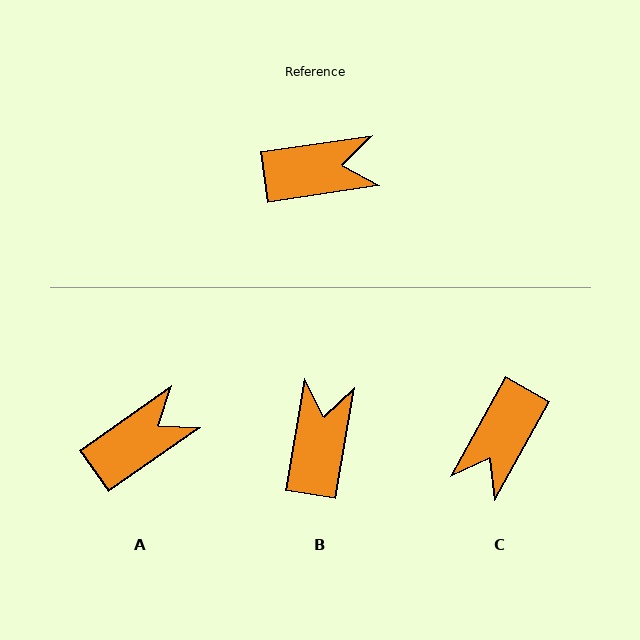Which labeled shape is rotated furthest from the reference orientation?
C, about 127 degrees away.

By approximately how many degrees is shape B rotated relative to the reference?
Approximately 72 degrees counter-clockwise.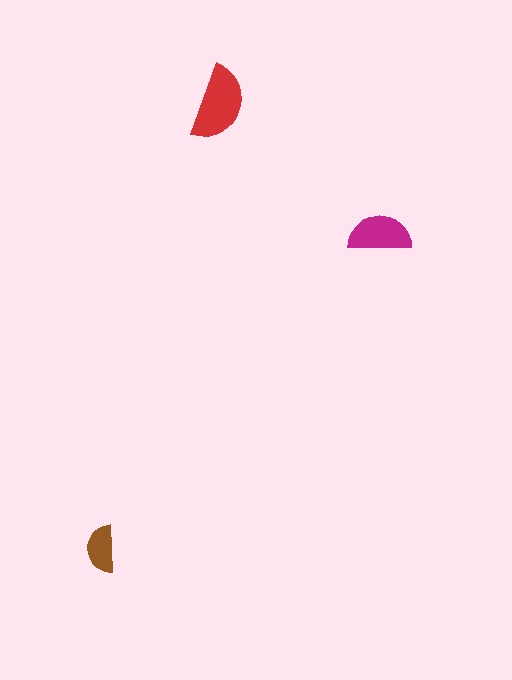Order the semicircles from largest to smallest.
the red one, the magenta one, the brown one.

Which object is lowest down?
The brown semicircle is bottommost.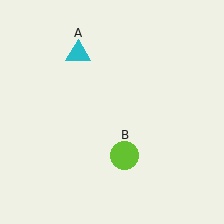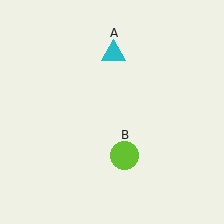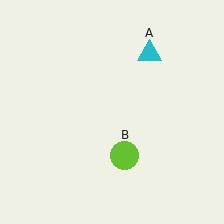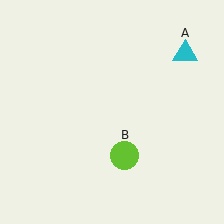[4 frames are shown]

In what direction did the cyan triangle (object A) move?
The cyan triangle (object A) moved right.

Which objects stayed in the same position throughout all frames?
Lime circle (object B) remained stationary.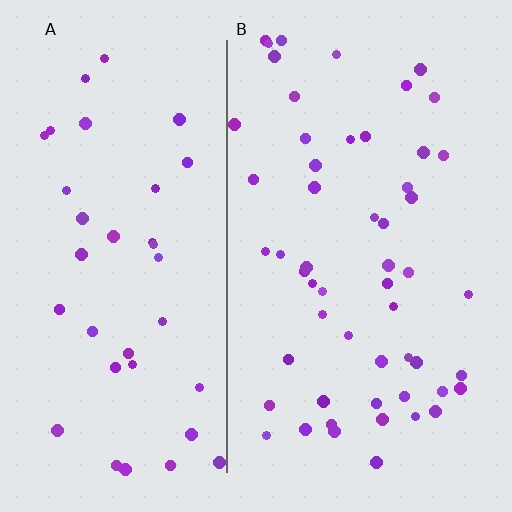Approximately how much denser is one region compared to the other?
Approximately 1.5× — region B over region A.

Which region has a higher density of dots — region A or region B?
B (the right).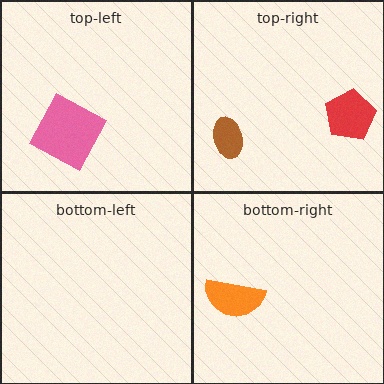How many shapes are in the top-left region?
1.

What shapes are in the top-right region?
The red pentagon, the brown ellipse.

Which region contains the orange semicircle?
The bottom-right region.